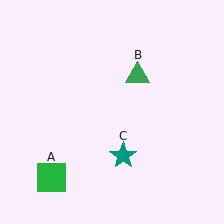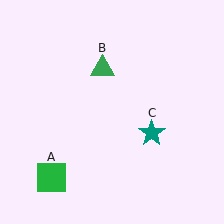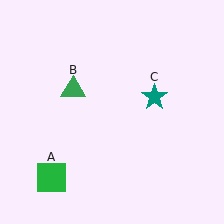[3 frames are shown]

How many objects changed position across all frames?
2 objects changed position: green triangle (object B), teal star (object C).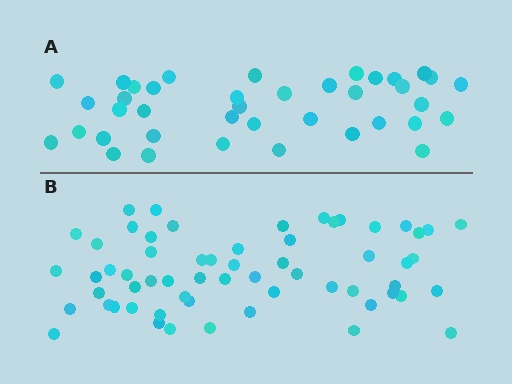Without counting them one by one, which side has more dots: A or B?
Region B (the bottom region) has more dots.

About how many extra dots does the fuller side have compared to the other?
Region B has approximately 20 more dots than region A.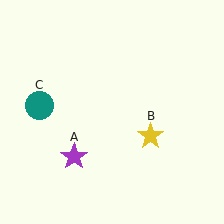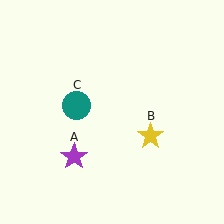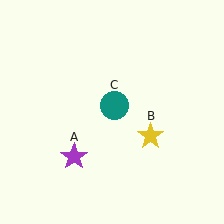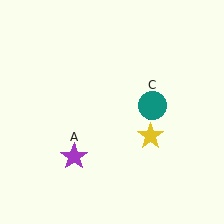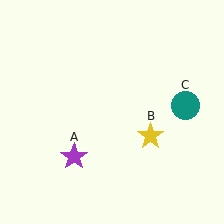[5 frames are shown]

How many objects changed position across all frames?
1 object changed position: teal circle (object C).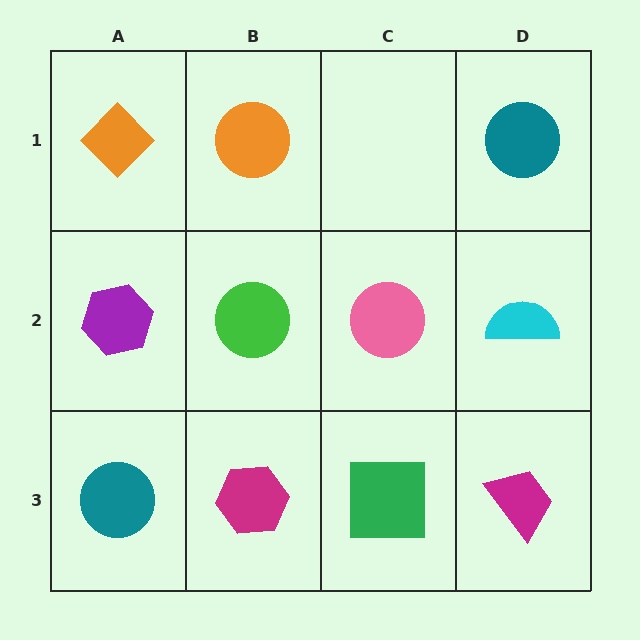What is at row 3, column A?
A teal circle.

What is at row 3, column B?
A magenta hexagon.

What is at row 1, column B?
An orange circle.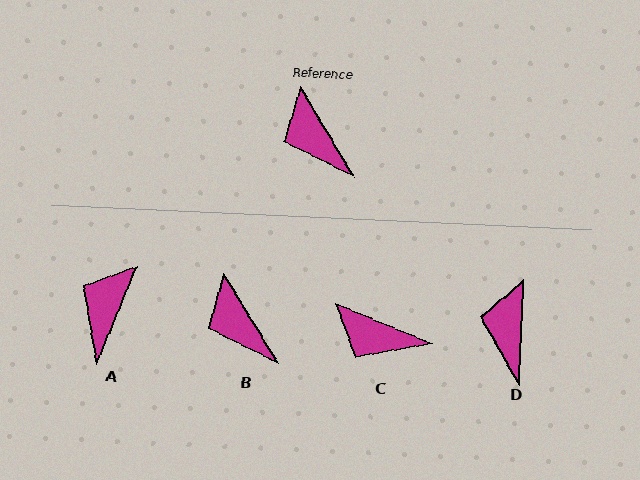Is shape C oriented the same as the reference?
No, it is off by about 36 degrees.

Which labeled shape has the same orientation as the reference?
B.